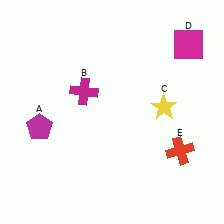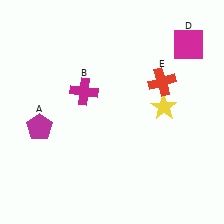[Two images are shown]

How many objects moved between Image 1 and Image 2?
1 object moved between the two images.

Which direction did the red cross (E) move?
The red cross (E) moved up.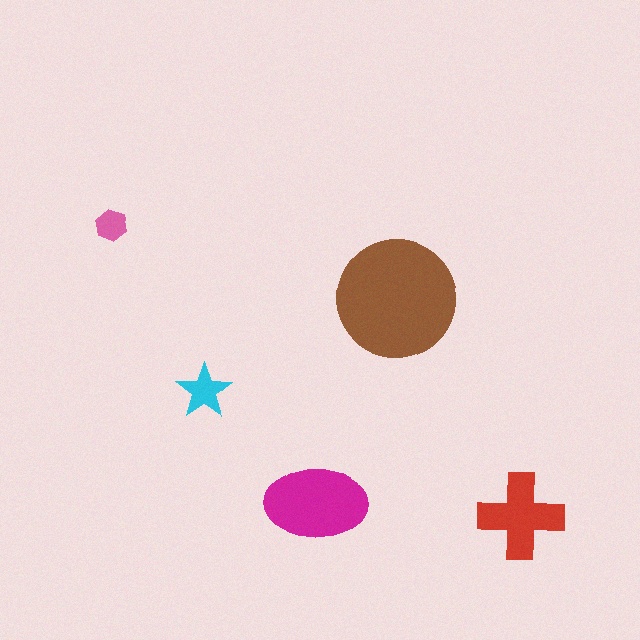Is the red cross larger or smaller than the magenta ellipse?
Smaller.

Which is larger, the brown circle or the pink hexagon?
The brown circle.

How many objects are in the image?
There are 5 objects in the image.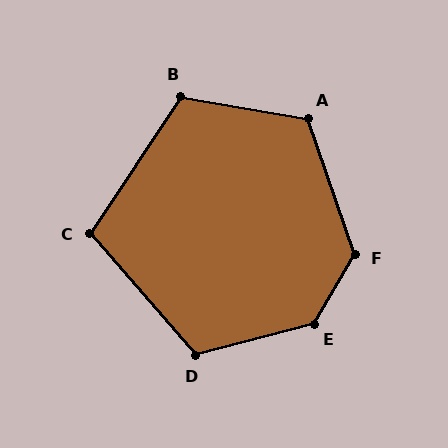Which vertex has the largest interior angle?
E, at approximately 135 degrees.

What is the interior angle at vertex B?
Approximately 114 degrees (obtuse).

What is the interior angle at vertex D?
Approximately 116 degrees (obtuse).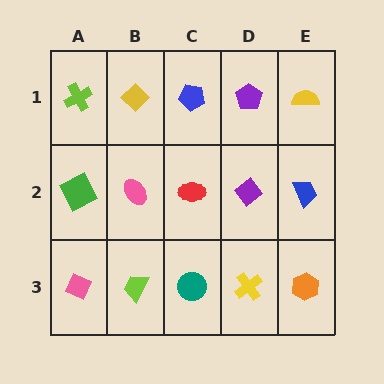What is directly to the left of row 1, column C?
A yellow diamond.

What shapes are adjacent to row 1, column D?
A purple diamond (row 2, column D), a blue pentagon (row 1, column C), a yellow semicircle (row 1, column E).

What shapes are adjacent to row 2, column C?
A blue pentagon (row 1, column C), a teal circle (row 3, column C), a pink ellipse (row 2, column B), a purple diamond (row 2, column D).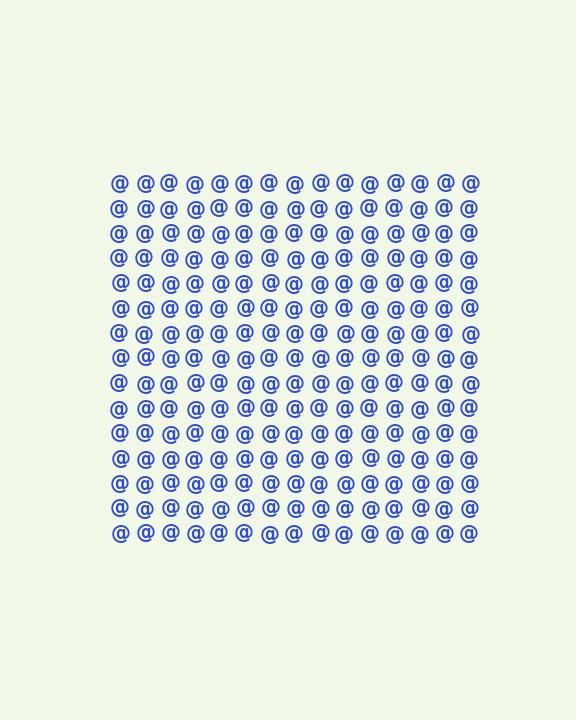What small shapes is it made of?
It is made of small at signs.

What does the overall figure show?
The overall figure shows a square.